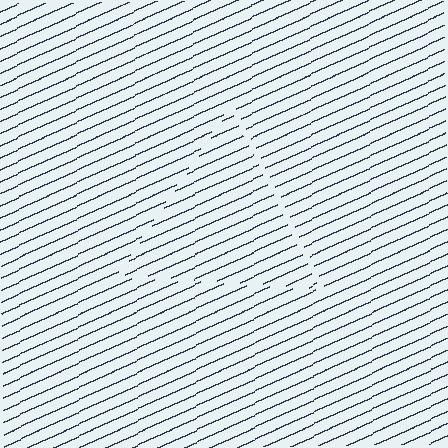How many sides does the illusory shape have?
3 sides — the line-ends trace a triangle.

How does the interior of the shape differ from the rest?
The interior of the shape contains the same grating, shifted by half a period — the contour is defined by the phase discontinuity where line-ends from the inner and outer gratings abut.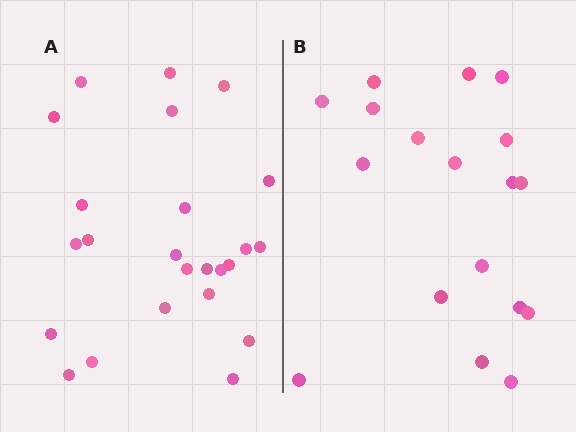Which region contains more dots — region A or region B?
Region A (the left region) has more dots.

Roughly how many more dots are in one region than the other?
Region A has about 6 more dots than region B.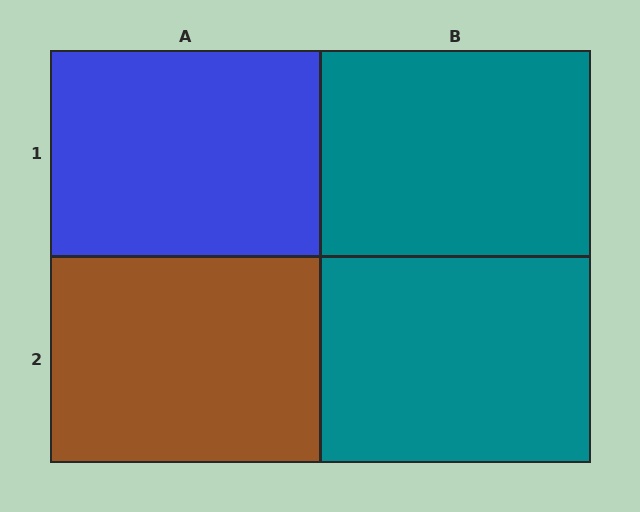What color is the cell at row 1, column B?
Teal.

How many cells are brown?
1 cell is brown.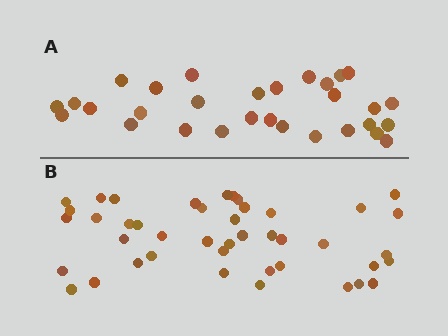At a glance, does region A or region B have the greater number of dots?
Region B (the bottom region) has more dots.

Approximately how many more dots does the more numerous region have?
Region B has approximately 15 more dots than region A.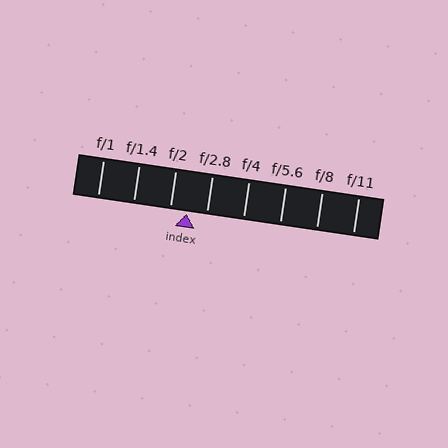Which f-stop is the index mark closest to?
The index mark is closest to f/2.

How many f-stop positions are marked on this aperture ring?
There are 8 f-stop positions marked.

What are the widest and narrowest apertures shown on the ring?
The widest aperture shown is f/1 and the narrowest is f/11.